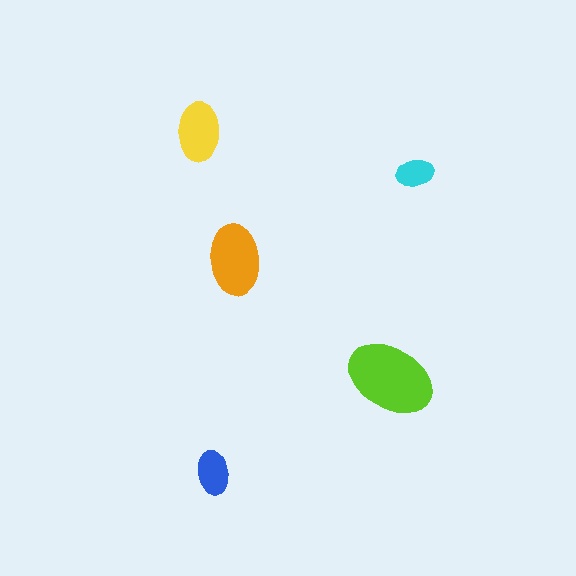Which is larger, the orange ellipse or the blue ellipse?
The orange one.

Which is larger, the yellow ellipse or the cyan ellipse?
The yellow one.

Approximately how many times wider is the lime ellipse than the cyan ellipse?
About 2.5 times wider.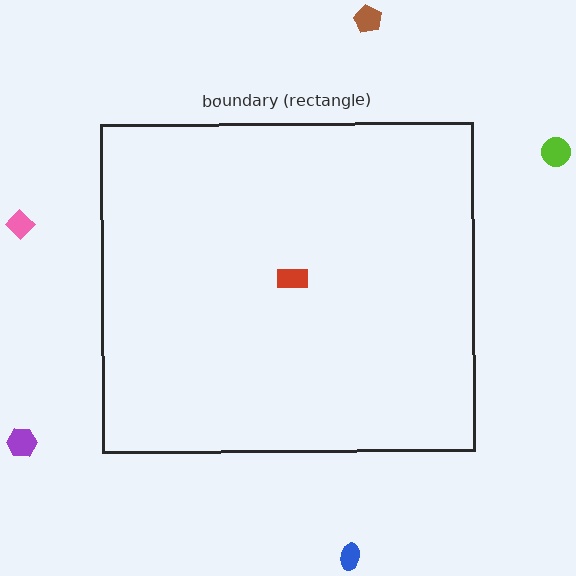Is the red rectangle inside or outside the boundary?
Inside.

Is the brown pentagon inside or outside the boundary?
Outside.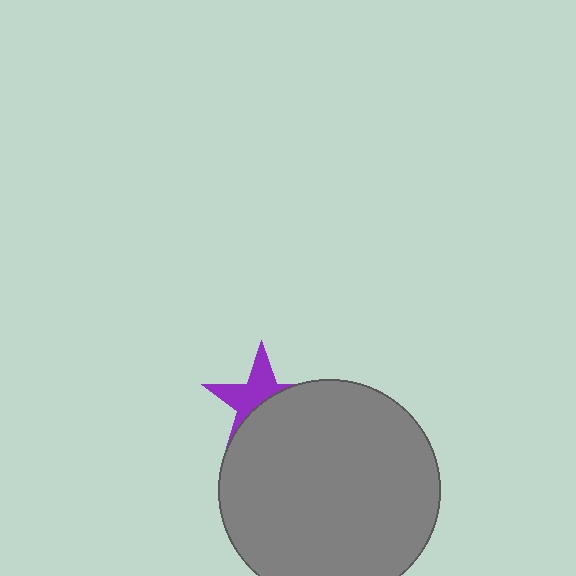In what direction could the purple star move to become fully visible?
The purple star could move up. That would shift it out from behind the gray circle entirely.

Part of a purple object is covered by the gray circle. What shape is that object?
It is a star.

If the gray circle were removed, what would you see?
You would see the complete purple star.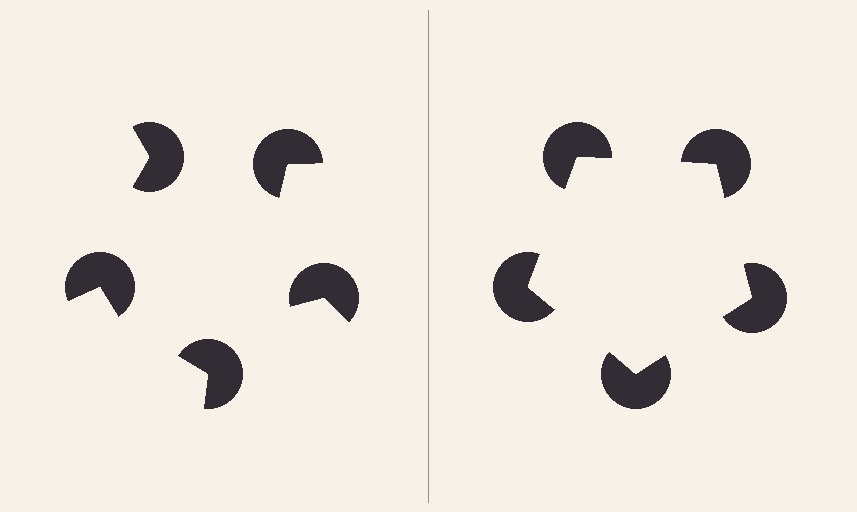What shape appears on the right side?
An illusory pentagon.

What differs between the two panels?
The pac-man discs are positioned identically on both sides; only the wedge orientations differ. On the right they align to a pentagon; on the left they are misaligned.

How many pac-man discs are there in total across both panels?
10 — 5 on each side.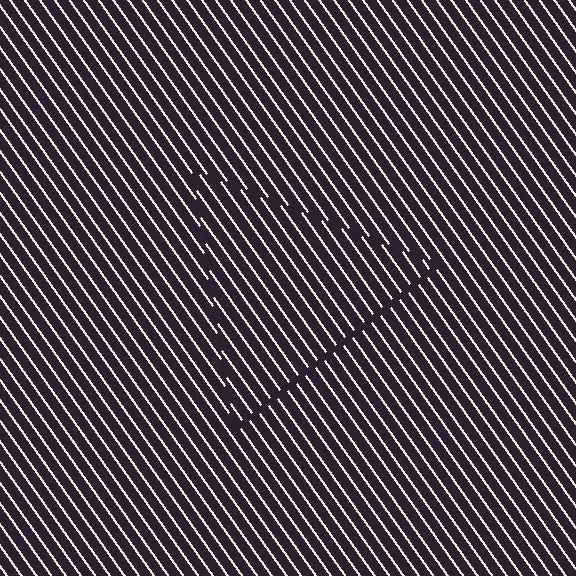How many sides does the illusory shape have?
3 sides — the line-ends trace a triangle.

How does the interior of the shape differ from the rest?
The interior of the shape contains the same grating, shifted by half a period — the contour is defined by the phase discontinuity where line-ends from the inner and outer gratings abut.